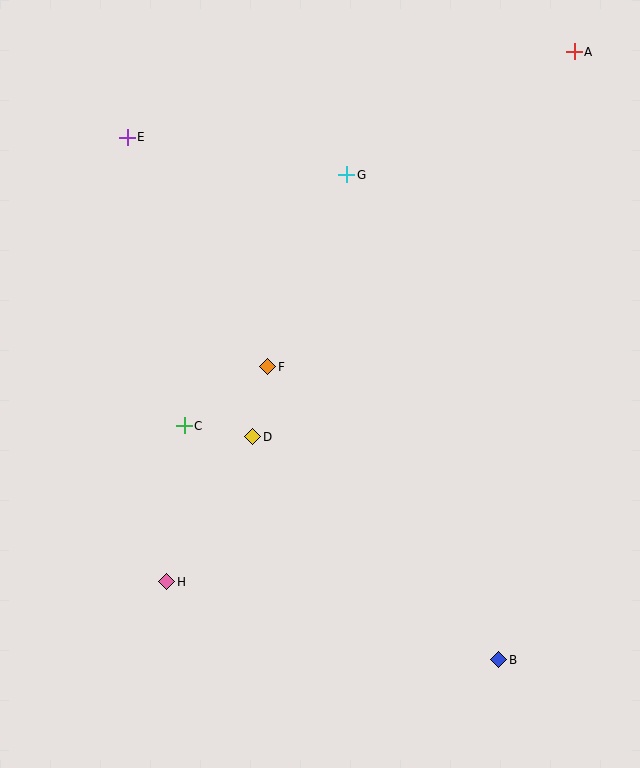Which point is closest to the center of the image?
Point F at (268, 367) is closest to the center.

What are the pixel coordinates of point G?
Point G is at (347, 175).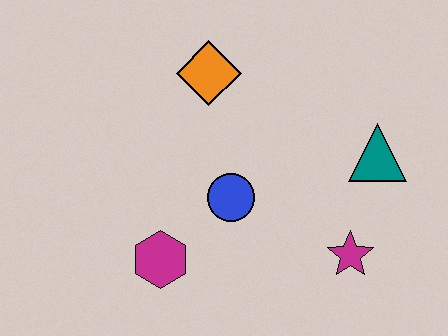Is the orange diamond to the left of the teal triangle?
Yes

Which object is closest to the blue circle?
The magenta hexagon is closest to the blue circle.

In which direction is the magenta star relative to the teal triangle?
The magenta star is below the teal triangle.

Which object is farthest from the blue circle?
The teal triangle is farthest from the blue circle.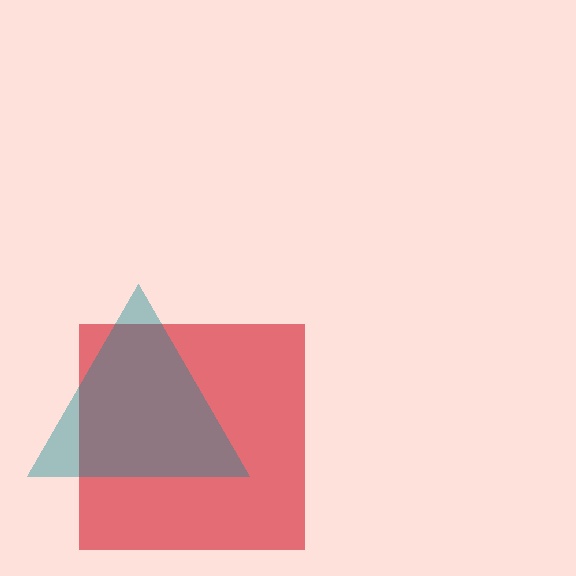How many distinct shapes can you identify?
There are 2 distinct shapes: a red square, a teal triangle.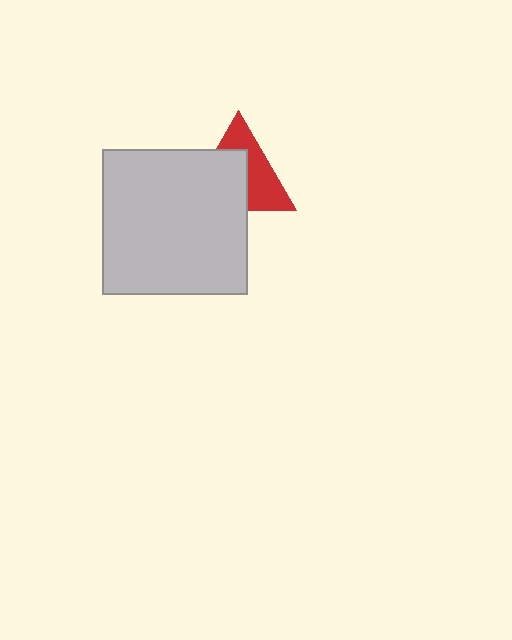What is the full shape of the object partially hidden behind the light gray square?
The partially hidden object is a red triangle.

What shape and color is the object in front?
The object in front is a light gray square.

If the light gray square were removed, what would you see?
You would see the complete red triangle.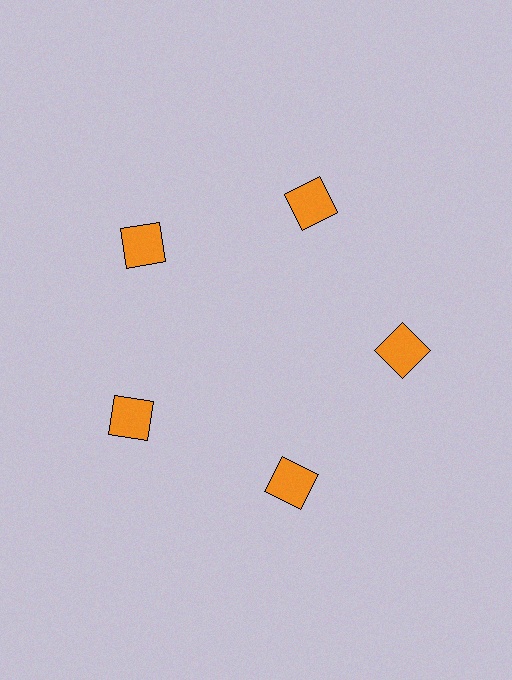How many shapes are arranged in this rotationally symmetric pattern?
There are 5 shapes, arranged in 5 groups of 1.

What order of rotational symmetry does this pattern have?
This pattern has 5-fold rotational symmetry.